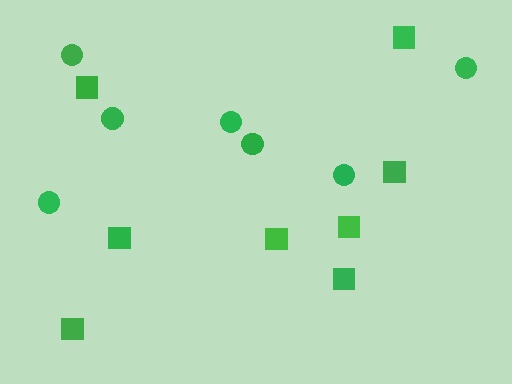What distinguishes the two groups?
There are 2 groups: one group of squares (8) and one group of circles (7).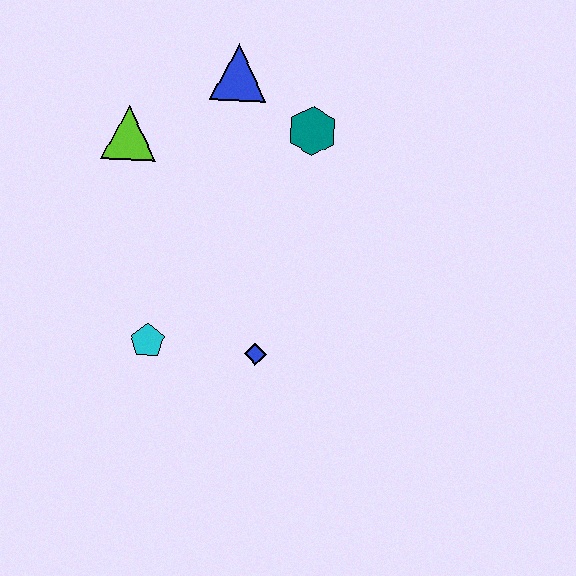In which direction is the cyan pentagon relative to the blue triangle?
The cyan pentagon is below the blue triangle.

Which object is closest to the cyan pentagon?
The blue diamond is closest to the cyan pentagon.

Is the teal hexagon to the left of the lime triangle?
No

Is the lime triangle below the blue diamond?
No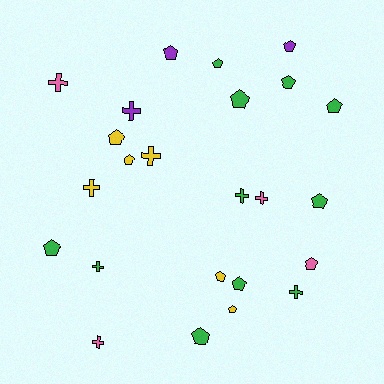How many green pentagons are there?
There are 8 green pentagons.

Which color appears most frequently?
Green, with 11 objects.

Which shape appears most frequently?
Pentagon, with 15 objects.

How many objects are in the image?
There are 24 objects.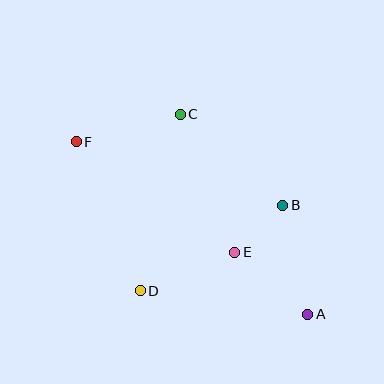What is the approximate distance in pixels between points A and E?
The distance between A and E is approximately 96 pixels.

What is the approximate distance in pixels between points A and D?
The distance between A and D is approximately 169 pixels.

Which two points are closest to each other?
Points B and E are closest to each other.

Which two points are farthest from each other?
Points A and F are farthest from each other.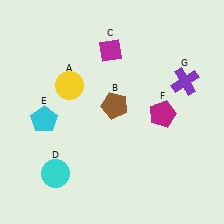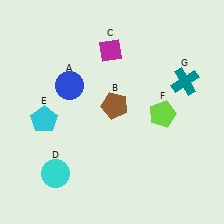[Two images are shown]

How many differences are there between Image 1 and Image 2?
There are 3 differences between the two images.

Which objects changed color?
A changed from yellow to blue. F changed from magenta to lime. G changed from purple to teal.